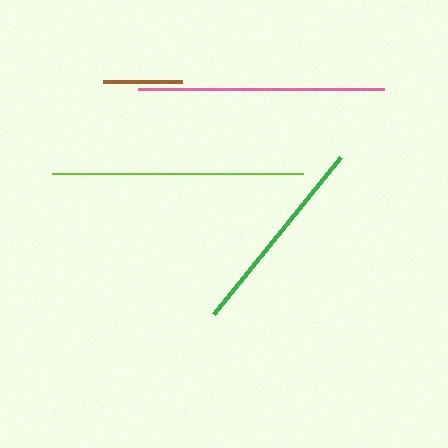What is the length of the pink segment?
The pink segment is approximately 247 pixels long.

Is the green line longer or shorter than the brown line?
The green line is longer than the brown line.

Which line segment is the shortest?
The brown line is the shortest at approximately 79 pixels.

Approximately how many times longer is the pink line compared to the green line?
The pink line is approximately 1.2 times the length of the green line.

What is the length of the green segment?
The green segment is approximately 202 pixels long.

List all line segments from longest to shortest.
From longest to shortest: lime, pink, green, brown.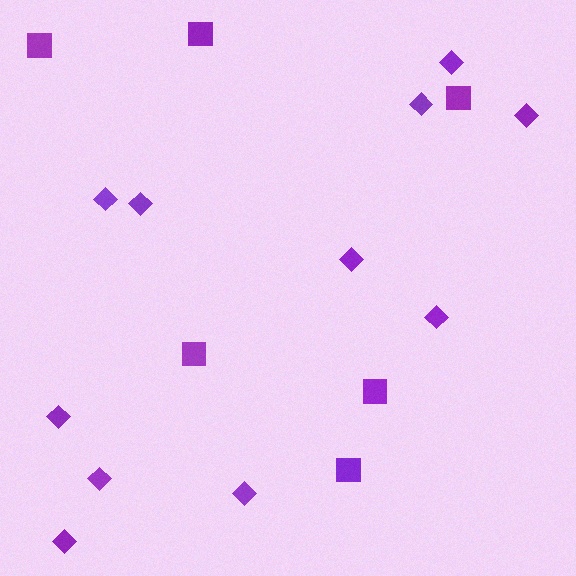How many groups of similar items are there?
There are 2 groups: one group of diamonds (11) and one group of squares (6).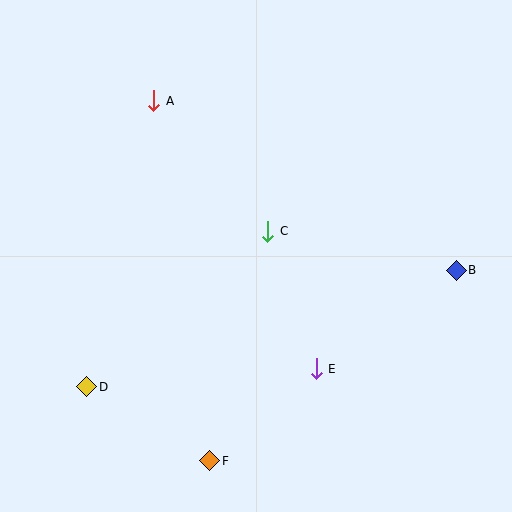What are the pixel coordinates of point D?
Point D is at (87, 387).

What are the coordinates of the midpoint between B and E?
The midpoint between B and E is at (386, 320).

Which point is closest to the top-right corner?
Point B is closest to the top-right corner.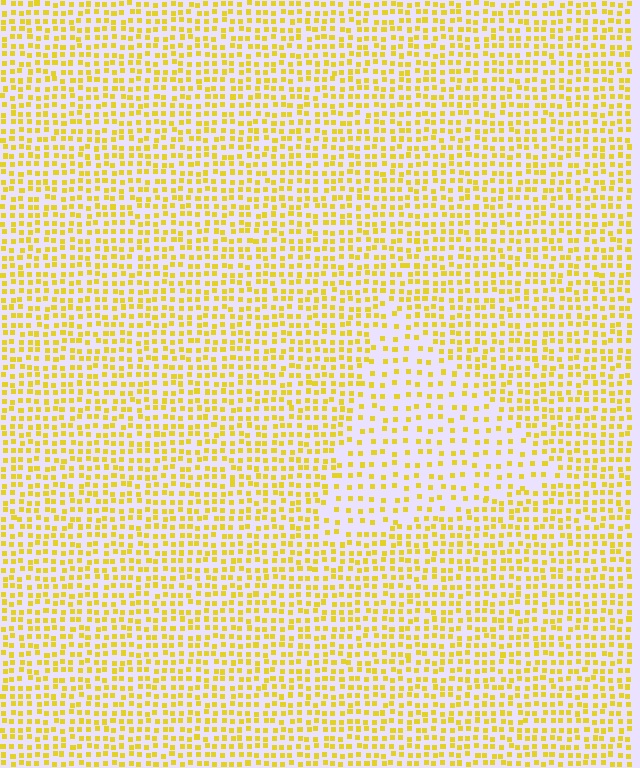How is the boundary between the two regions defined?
The boundary is defined by a change in element density (approximately 1.8x ratio). All elements are the same color, size, and shape.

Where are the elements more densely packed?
The elements are more densely packed outside the triangle boundary.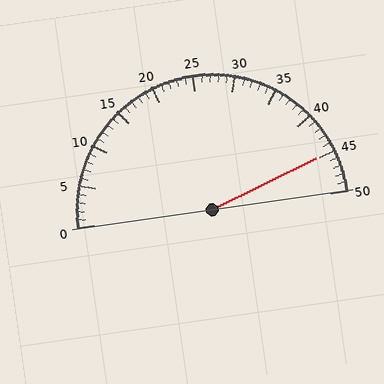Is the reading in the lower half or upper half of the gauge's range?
The reading is in the upper half of the range (0 to 50).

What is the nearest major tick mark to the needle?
The nearest major tick mark is 45.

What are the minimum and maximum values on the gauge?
The gauge ranges from 0 to 50.